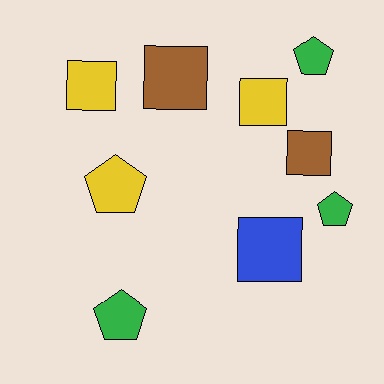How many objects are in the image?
There are 9 objects.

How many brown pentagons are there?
There are no brown pentagons.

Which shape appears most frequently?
Square, with 5 objects.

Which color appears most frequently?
Green, with 3 objects.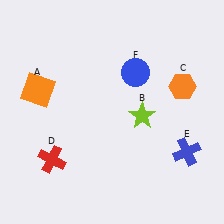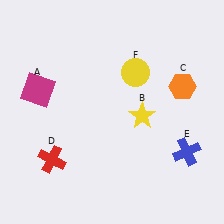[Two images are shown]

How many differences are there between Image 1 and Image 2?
There are 3 differences between the two images.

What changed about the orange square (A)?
In Image 1, A is orange. In Image 2, it changed to magenta.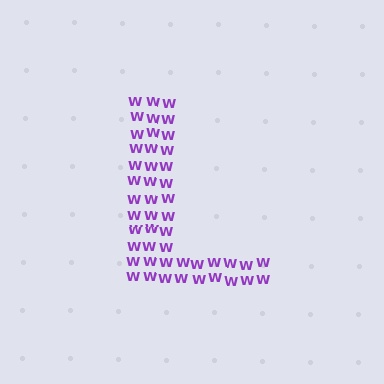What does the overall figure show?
The overall figure shows the letter L.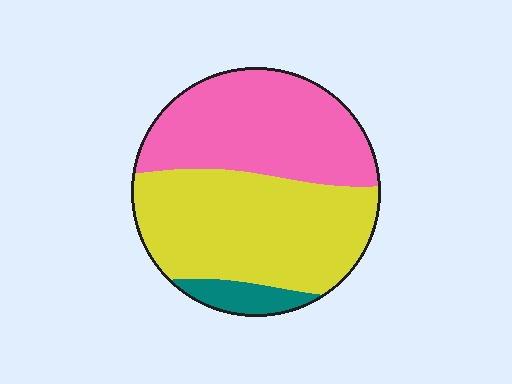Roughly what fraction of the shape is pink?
Pink takes up about two fifths (2/5) of the shape.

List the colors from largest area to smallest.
From largest to smallest: yellow, pink, teal.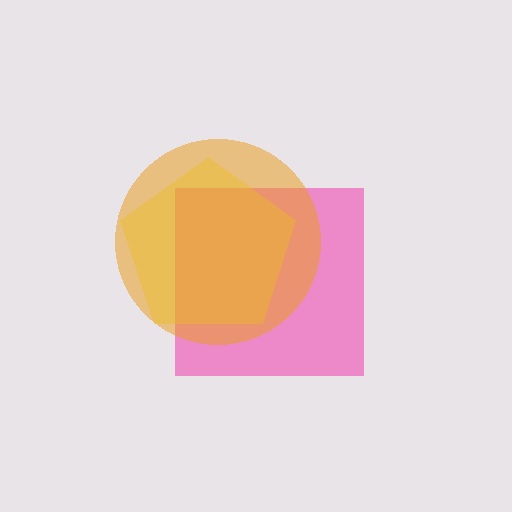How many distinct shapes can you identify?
There are 3 distinct shapes: a pink square, an orange circle, a yellow pentagon.